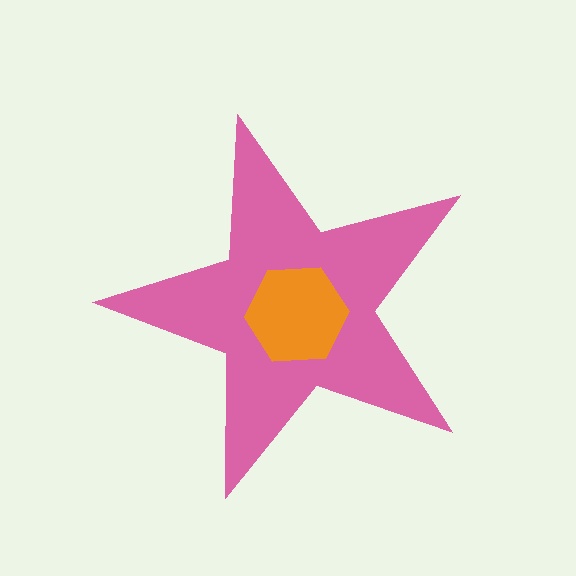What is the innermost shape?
The orange hexagon.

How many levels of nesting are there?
2.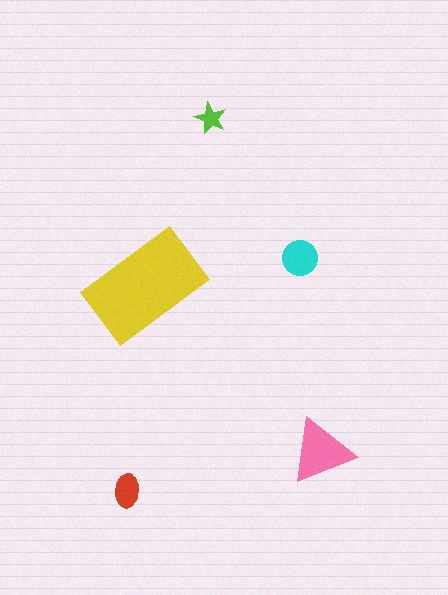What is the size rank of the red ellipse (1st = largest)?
4th.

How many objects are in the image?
There are 5 objects in the image.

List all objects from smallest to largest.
The lime star, the red ellipse, the cyan circle, the pink triangle, the yellow rectangle.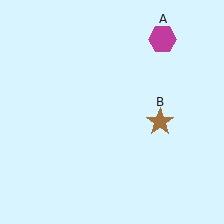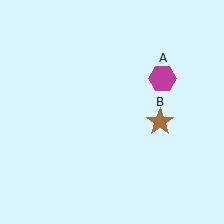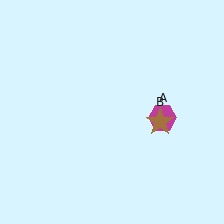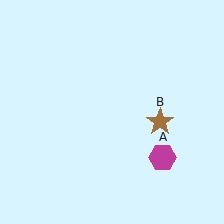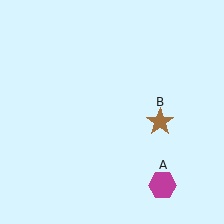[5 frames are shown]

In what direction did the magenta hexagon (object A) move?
The magenta hexagon (object A) moved down.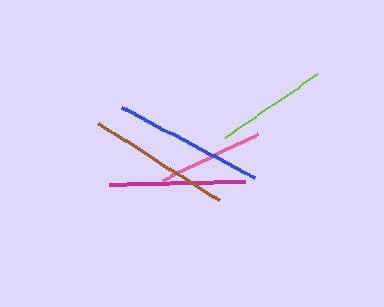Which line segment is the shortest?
The pink line is the shortest at approximately 106 pixels.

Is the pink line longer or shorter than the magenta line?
The magenta line is longer than the pink line.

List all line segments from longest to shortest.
From longest to shortest: blue, brown, magenta, lime, pink.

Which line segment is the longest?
The blue line is the longest at approximately 150 pixels.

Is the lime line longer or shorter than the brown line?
The brown line is longer than the lime line.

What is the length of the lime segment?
The lime segment is approximately 114 pixels long.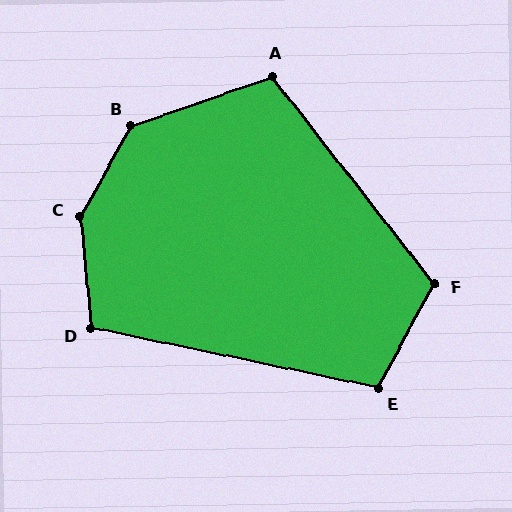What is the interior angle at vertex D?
Approximately 107 degrees (obtuse).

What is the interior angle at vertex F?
Approximately 114 degrees (obtuse).